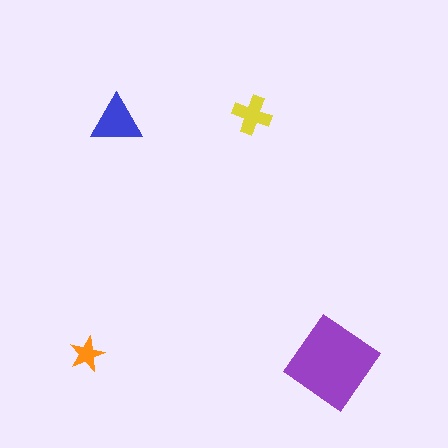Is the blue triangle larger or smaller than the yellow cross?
Larger.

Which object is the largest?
The purple diamond.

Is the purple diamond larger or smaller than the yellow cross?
Larger.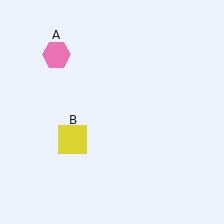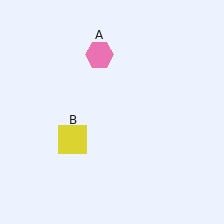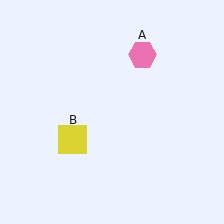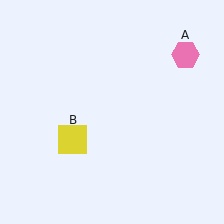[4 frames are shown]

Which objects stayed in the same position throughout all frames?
Yellow square (object B) remained stationary.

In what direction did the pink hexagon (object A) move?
The pink hexagon (object A) moved right.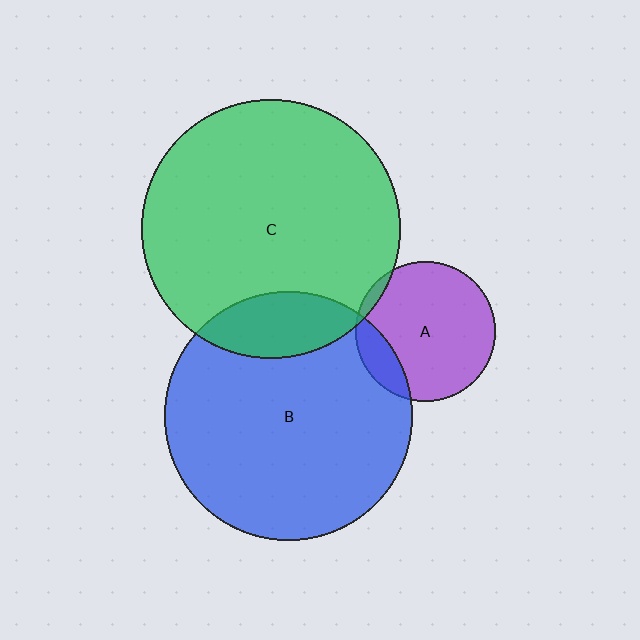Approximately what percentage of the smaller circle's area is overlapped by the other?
Approximately 15%.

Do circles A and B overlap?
Yes.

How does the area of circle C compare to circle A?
Approximately 3.4 times.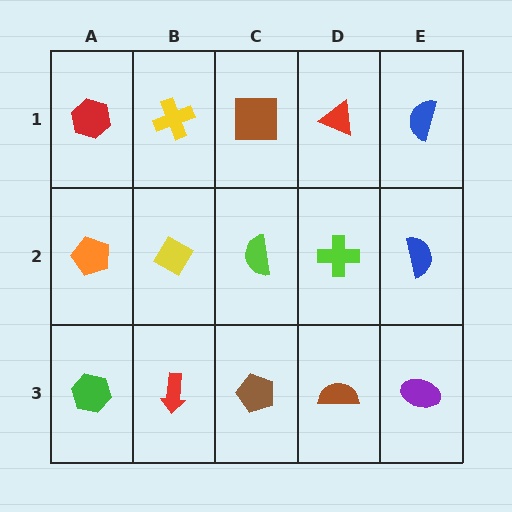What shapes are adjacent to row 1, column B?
A yellow diamond (row 2, column B), a red hexagon (row 1, column A), a brown square (row 1, column C).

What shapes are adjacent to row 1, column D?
A lime cross (row 2, column D), a brown square (row 1, column C), a blue semicircle (row 1, column E).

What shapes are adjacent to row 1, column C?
A lime semicircle (row 2, column C), a yellow cross (row 1, column B), a red triangle (row 1, column D).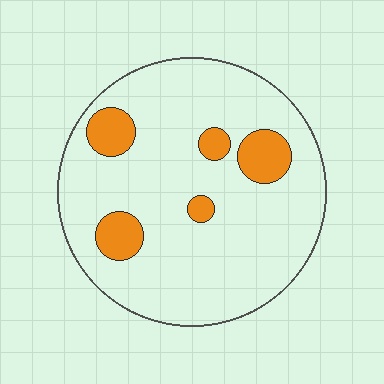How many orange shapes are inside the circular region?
5.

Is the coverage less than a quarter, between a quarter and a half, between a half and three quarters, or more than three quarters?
Less than a quarter.